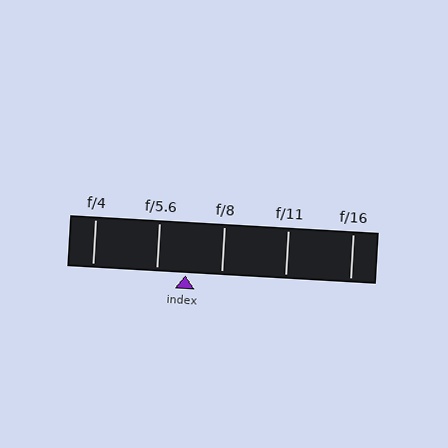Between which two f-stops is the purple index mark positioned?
The index mark is between f/5.6 and f/8.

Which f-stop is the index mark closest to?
The index mark is closest to f/5.6.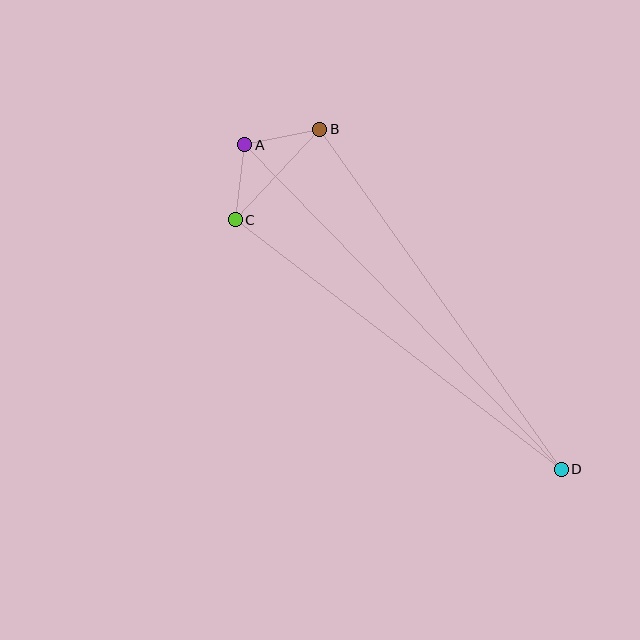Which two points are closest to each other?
Points A and C are closest to each other.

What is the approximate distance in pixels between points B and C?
The distance between B and C is approximately 124 pixels.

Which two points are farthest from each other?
Points A and D are farthest from each other.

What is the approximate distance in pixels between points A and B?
The distance between A and B is approximately 76 pixels.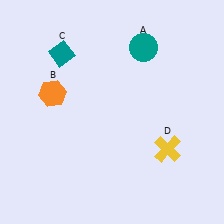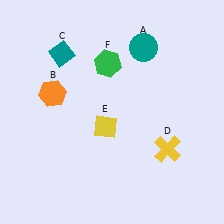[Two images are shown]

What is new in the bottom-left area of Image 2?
A yellow diamond (E) was added in the bottom-left area of Image 2.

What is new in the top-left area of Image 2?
A green hexagon (F) was added in the top-left area of Image 2.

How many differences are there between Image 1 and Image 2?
There are 2 differences between the two images.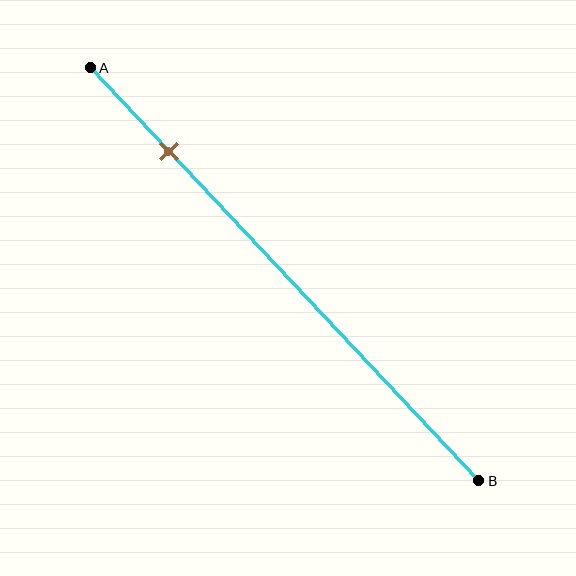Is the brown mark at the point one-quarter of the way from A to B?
No, the mark is at about 20% from A, not at the 25% one-quarter point.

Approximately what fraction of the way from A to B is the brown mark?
The brown mark is approximately 20% of the way from A to B.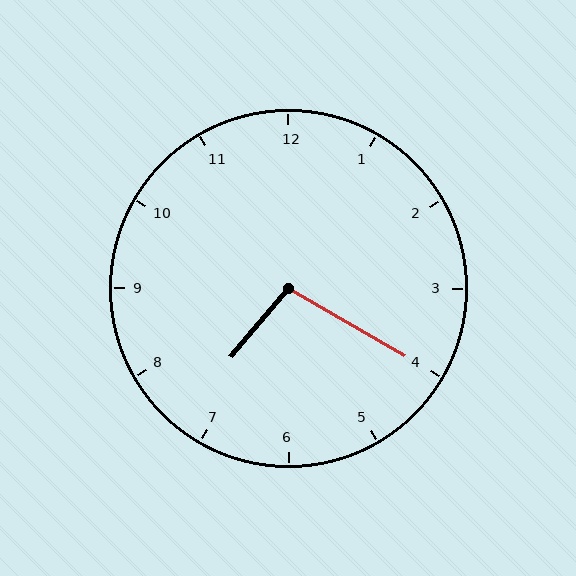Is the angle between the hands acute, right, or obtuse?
It is obtuse.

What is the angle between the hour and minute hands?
Approximately 100 degrees.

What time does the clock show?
7:20.